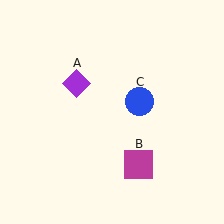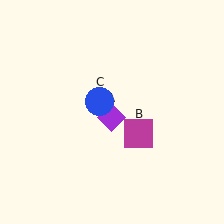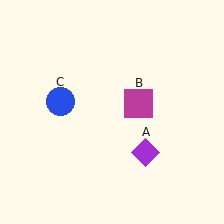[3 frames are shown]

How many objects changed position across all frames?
3 objects changed position: purple diamond (object A), magenta square (object B), blue circle (object C).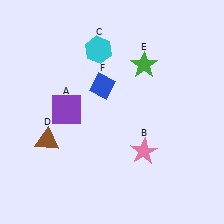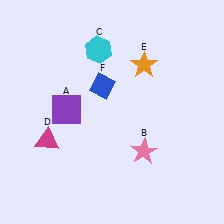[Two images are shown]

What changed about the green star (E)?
In Image 1, E is green. In Image 2, it changed to orange.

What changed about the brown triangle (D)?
In Image 1, D is brown. In Image 2, it changed to magenta.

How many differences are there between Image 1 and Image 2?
There are 2 differences between the two images.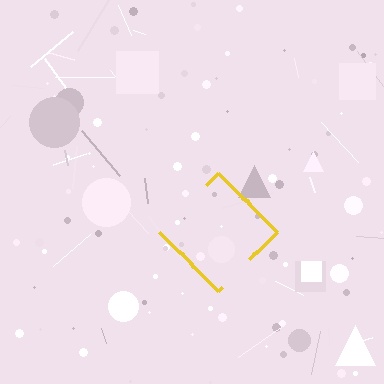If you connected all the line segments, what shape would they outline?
They would outline a diamond.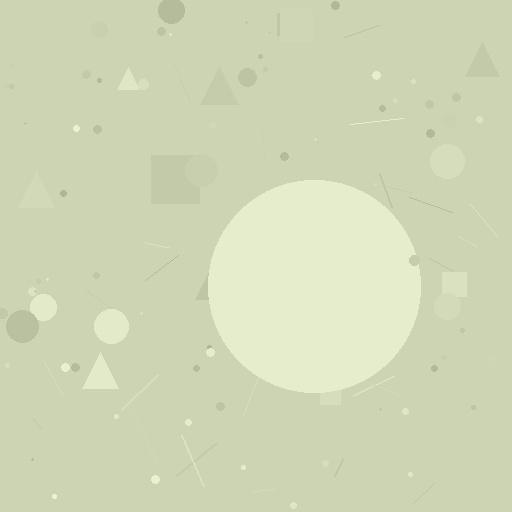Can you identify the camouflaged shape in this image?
The camouflaged shape is a circle.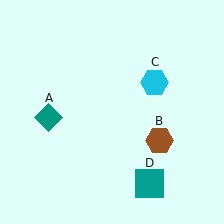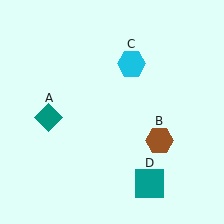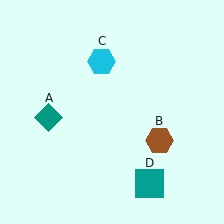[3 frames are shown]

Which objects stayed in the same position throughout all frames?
Teal diamond (object A) and brown hexagon (object B) and teal square (object D) remained stationary.